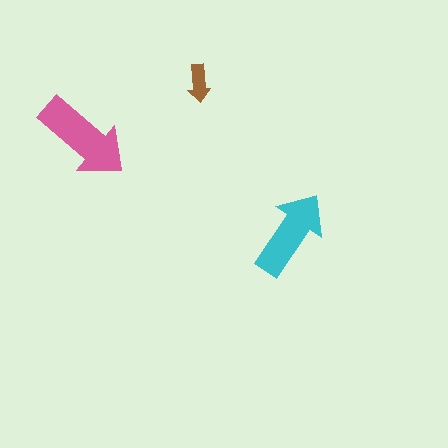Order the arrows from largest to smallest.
the pink one, the cyan one, the brown one.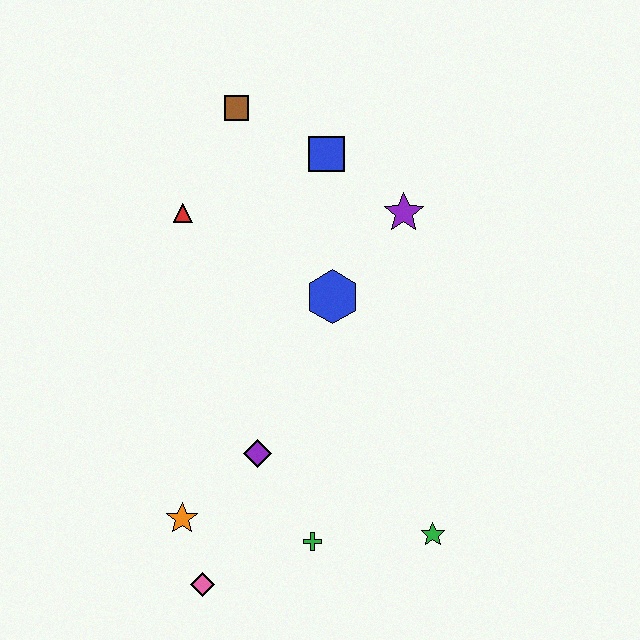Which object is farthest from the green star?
The brown square is farthest from the green star.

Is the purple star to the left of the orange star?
No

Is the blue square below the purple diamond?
No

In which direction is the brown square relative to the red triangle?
The brown square is above the red triangle.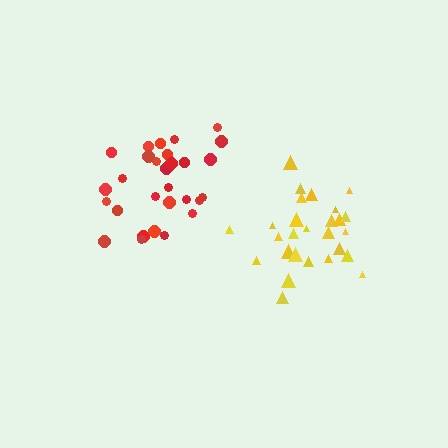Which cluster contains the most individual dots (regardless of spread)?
Red (29).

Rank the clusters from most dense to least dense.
yellow, red.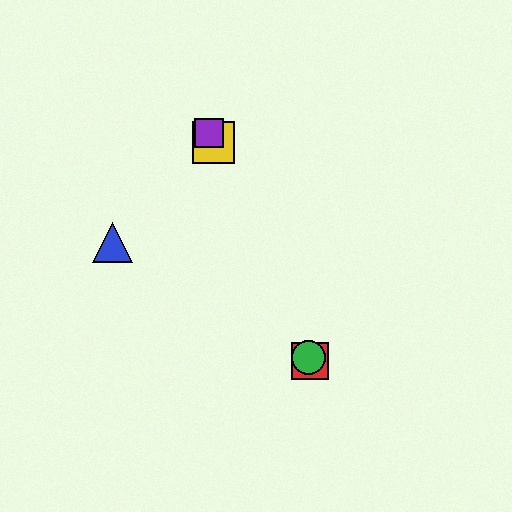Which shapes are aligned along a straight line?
The red square, the green circle, the yellow square, the purple square are aligned along a straight line.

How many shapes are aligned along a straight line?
4 shapes (the red square, the green circle, the yellow square, the purple square) are aligned along a straight line.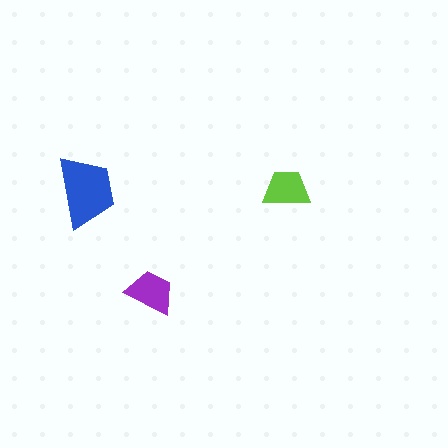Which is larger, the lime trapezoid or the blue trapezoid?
The blue one.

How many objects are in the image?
There are 3 objects in the image.